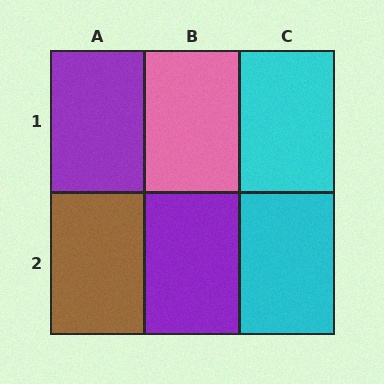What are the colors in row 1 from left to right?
Purple, pink, cyan.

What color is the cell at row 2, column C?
Cyan.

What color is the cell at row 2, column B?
Purple.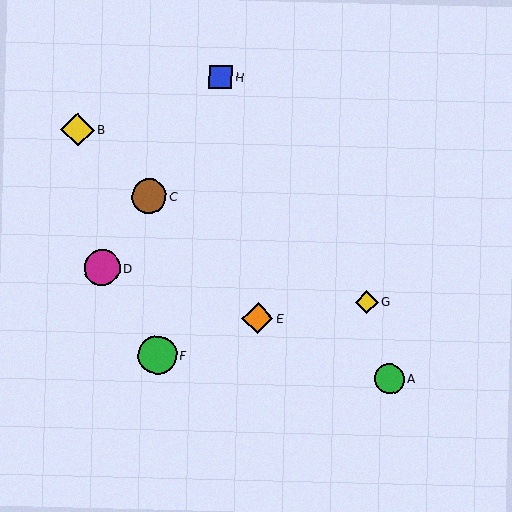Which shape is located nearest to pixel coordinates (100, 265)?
The magenta circle (labeled D) at (102, 268) is nearest to that location.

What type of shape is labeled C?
Shape C is a brown circle.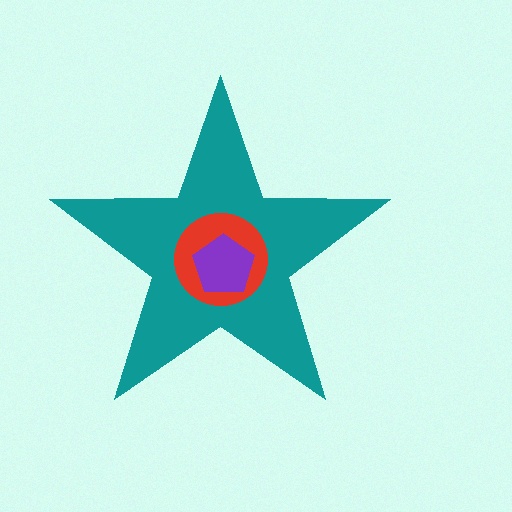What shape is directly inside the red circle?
The purple pentagon.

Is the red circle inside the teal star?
Yes.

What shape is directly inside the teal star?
The red circle.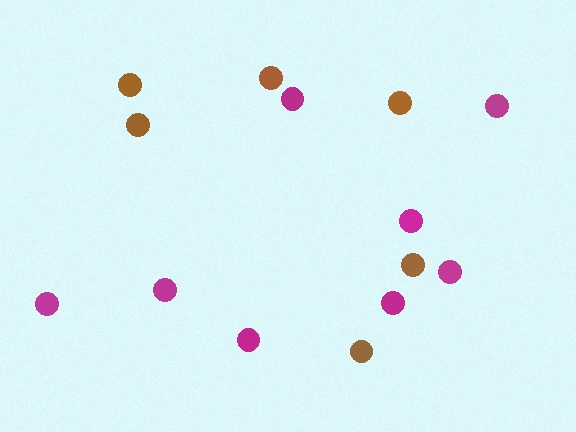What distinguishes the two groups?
There are 2 groups: one group of magenta circles (8) and one group of brown circles (6).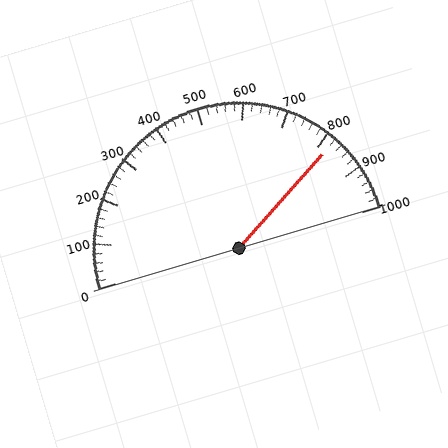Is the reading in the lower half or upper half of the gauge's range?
The reading is in the upper half of the range (0 to 1000).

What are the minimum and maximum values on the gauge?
The gauge ranges from 0 to 1000.